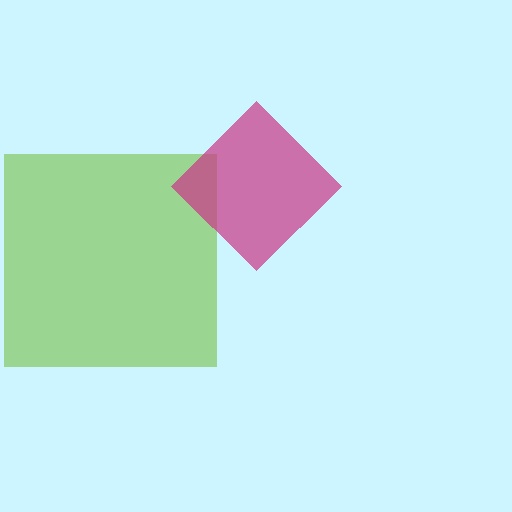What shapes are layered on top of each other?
The layered shapes are: a lime square, a magenta diamond.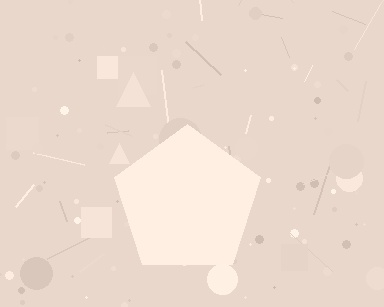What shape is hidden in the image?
A pentagon is hidden in the image.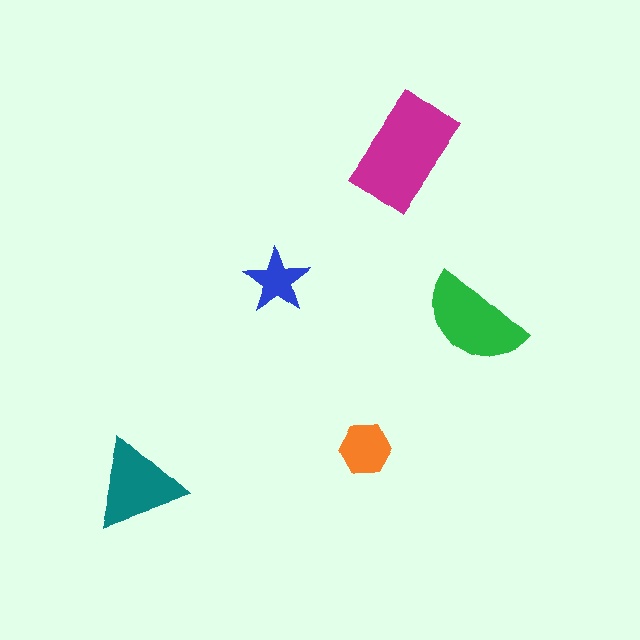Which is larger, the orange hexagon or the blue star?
The orange hexagon.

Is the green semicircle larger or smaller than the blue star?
Larger.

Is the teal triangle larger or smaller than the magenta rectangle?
Smaller.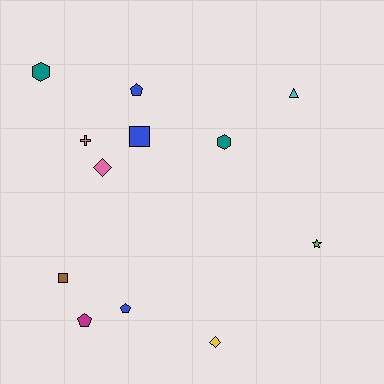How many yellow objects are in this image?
There is 1 yellow object.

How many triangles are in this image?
There is 1 triangle.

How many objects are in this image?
There are 12 objects.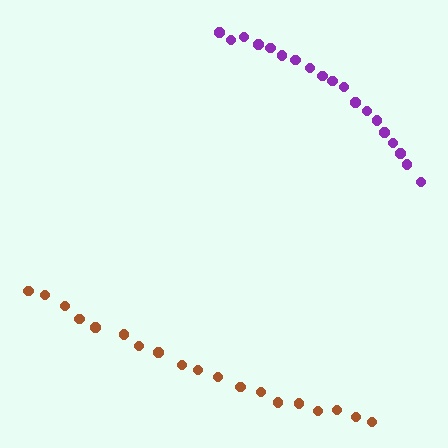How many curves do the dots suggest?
There are 2 distinct paths.